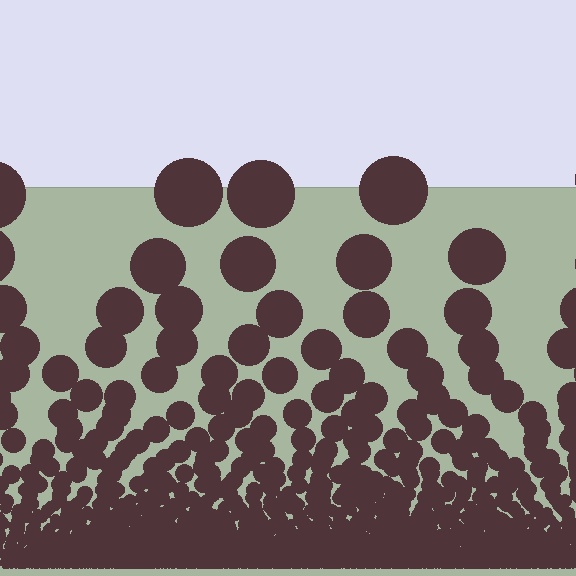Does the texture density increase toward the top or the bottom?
Density increases toward the bottom.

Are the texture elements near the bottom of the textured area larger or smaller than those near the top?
Smaller. The gradient is inverted — elements near the bottom are smaller and denser.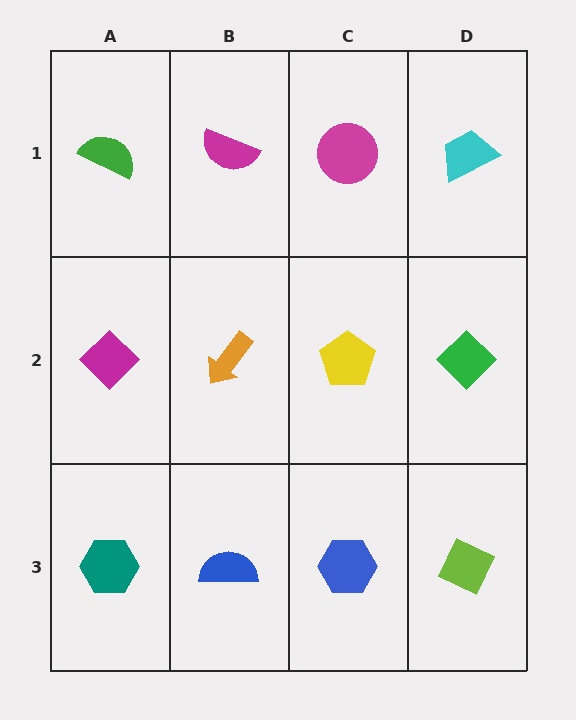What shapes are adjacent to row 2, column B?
A magenta semicircle (row 1, column B), a blue semicircle (row 3, column B), a magenta diamond (row 2, column A), a yellow pentagon (row 2, column C).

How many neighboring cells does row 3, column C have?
3.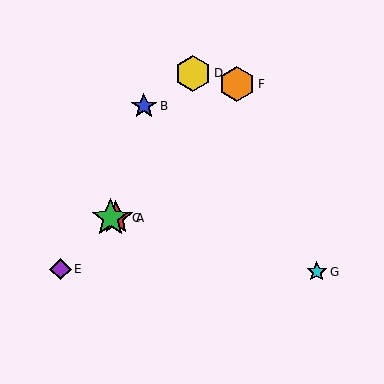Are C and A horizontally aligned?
Yes, both are at y≈218.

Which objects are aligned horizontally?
Objects A, C are aligned horizontally.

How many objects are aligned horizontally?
2 objects (A, C) are aligned horizontally.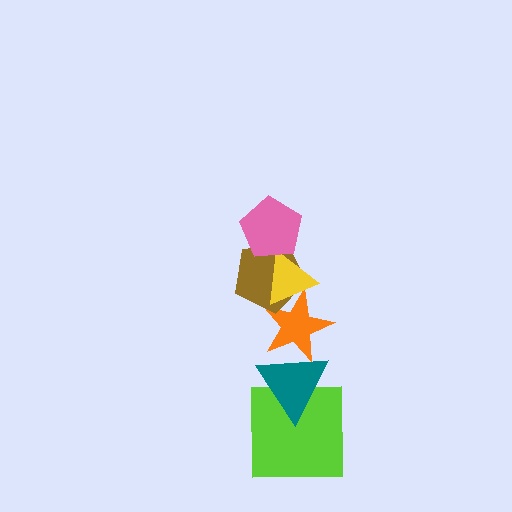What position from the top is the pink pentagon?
The pink pentagon is 1st from the top.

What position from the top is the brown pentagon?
The brown pentagon is 3rd from the top.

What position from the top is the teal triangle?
The teal triangle is 5th from the top.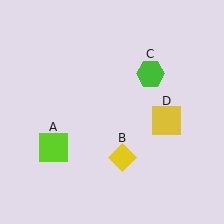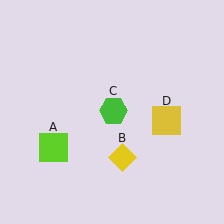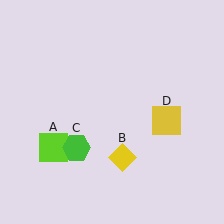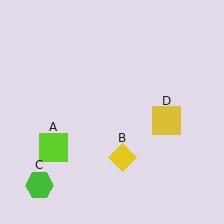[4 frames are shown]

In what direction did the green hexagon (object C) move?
The green hexagon (object C) moved down and to the left.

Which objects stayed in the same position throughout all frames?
Lime square (object A) and yellow diamond (object B) and yellow square (object D) remained stationary.